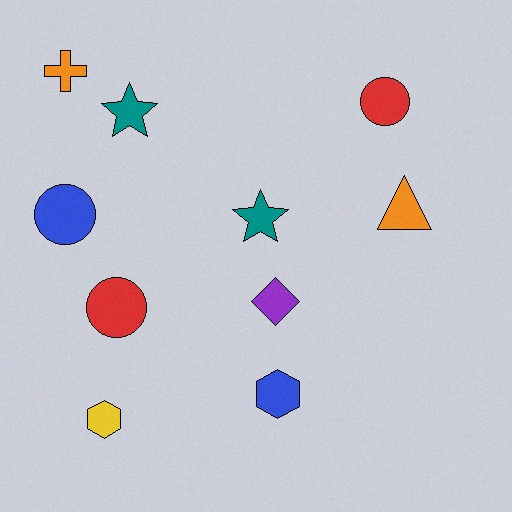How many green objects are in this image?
There are no green objects.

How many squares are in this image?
There are no squares.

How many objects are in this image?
There are 10 objects.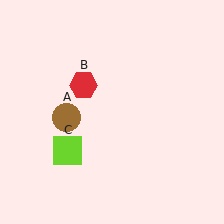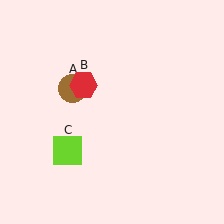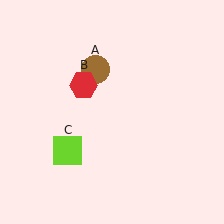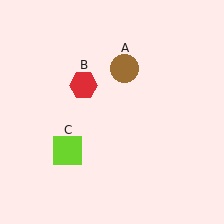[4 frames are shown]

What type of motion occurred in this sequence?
The brown circle (object A) rotated clockwise around the center of the scene.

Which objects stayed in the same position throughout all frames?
Red hexagon (object B) and lime square (object C) remained stationary.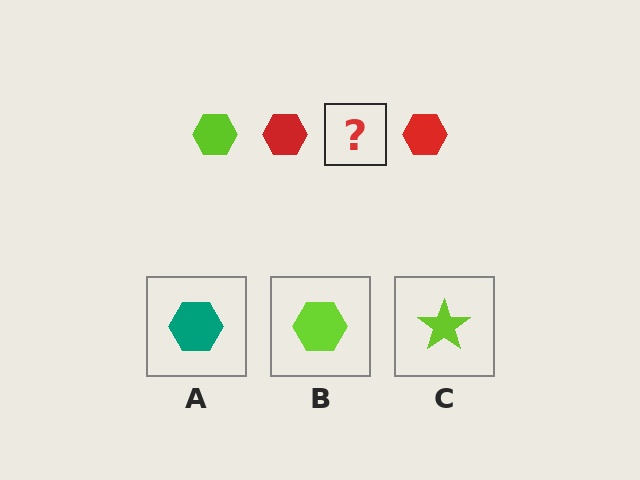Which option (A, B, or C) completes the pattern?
B.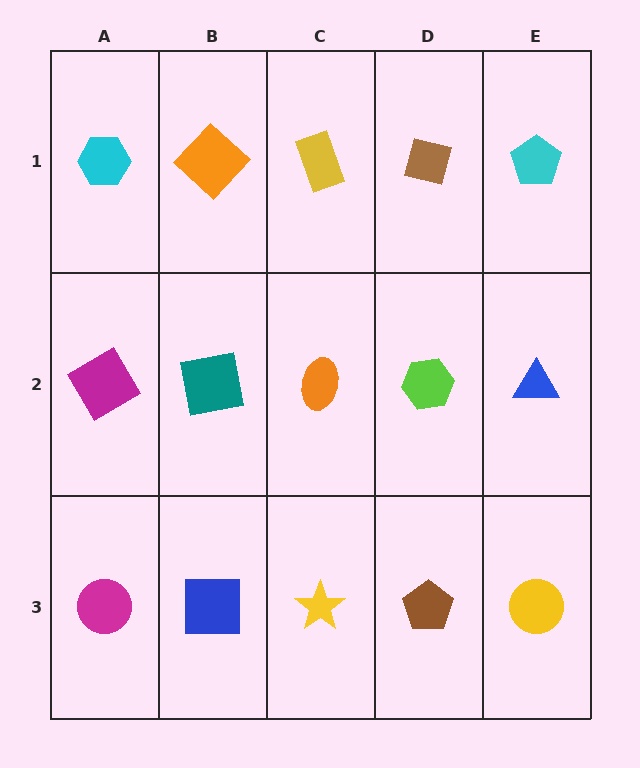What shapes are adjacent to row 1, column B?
A teal square (row 2, column B), a cyan hexagon (row 1, column A), a yellow rectangle (row 1, column C).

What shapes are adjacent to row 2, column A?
A cyan hexagon (row 1, column A), a magenta circle (row 3, column A), a teal square (row 2, column B).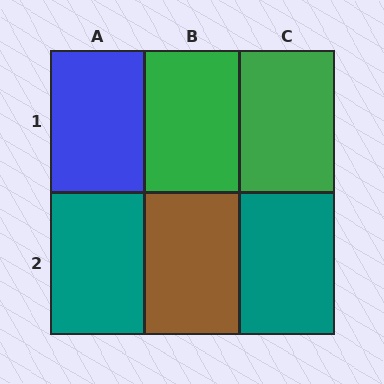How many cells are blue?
1 cell is blue.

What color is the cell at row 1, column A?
Blue.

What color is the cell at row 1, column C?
Green.